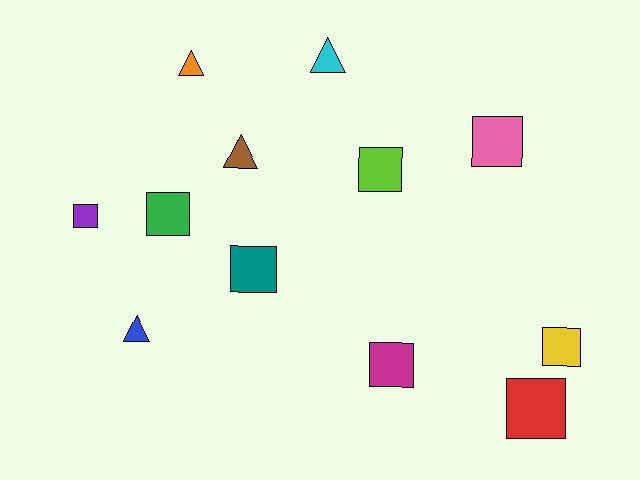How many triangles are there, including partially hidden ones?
There are 4 triangles.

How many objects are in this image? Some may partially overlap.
There are 12 objects.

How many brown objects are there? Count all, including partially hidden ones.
There is 1 brown object.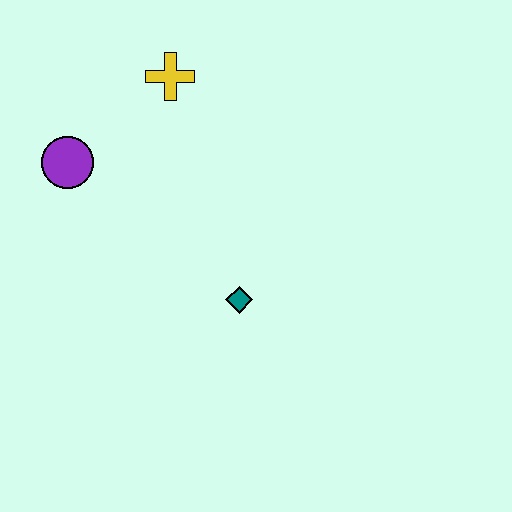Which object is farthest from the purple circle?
The teal diamond is farthest from the purple circle.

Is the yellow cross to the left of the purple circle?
No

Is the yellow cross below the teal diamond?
No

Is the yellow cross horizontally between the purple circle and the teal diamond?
Yes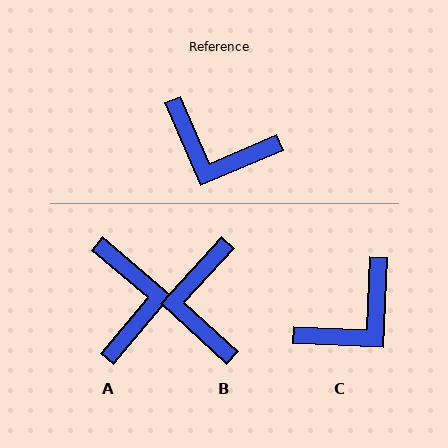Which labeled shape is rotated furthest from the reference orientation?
A, about 117 degrees away.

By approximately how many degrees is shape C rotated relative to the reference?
Approximately 64 degrees counter-clockwise.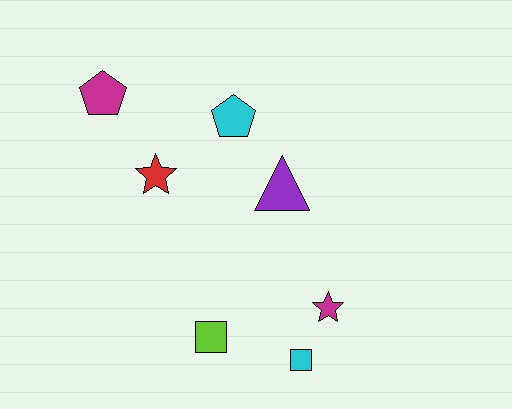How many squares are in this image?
There are 2 squares.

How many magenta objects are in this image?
There are 2 magenta objects.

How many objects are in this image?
There are 7 objects.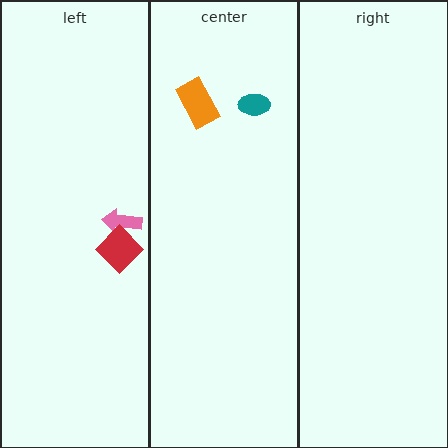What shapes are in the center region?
The orange rectangle, the teal ellipse.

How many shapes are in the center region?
2.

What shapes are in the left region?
The pink arrow, the red diamond.